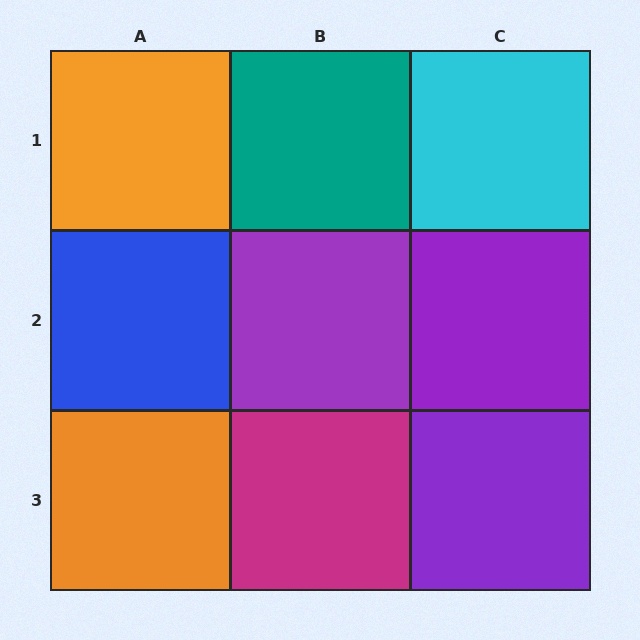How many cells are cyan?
1 cell is cyan.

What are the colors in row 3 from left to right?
Orange, magenta, purple.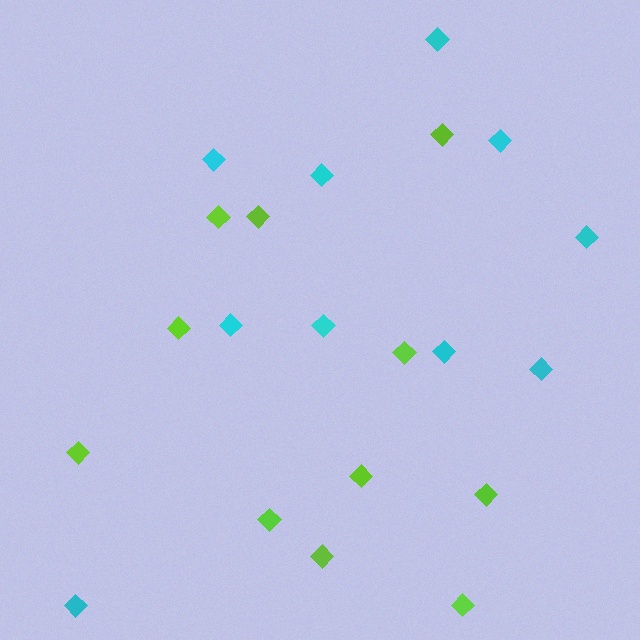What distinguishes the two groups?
There are 2 groups: one group of cyan diamonds (10) and one group of lime diamonds (11).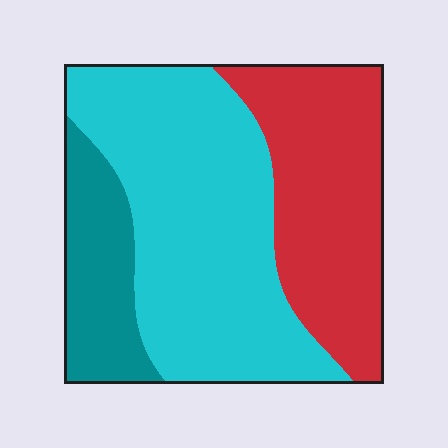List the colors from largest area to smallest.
From largest to smallest: cyan, red, teal.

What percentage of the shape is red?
Red takes up about one third (1/3) of the shape.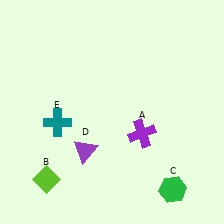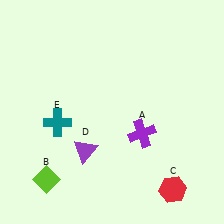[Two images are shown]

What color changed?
The hexagon (C) changed from green in Image 1 to red in Image 2.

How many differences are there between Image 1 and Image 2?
There is 1 difference between the two images.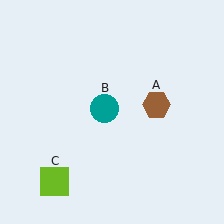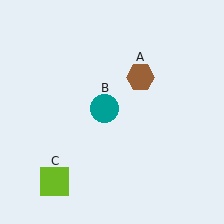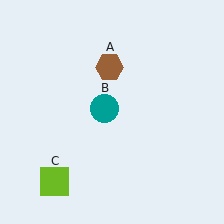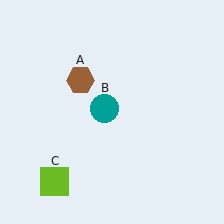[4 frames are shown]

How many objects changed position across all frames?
1 object changed position: brown hexagon (object A).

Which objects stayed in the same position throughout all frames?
Teal circle (object B) and lime square (object C) remained stationary.